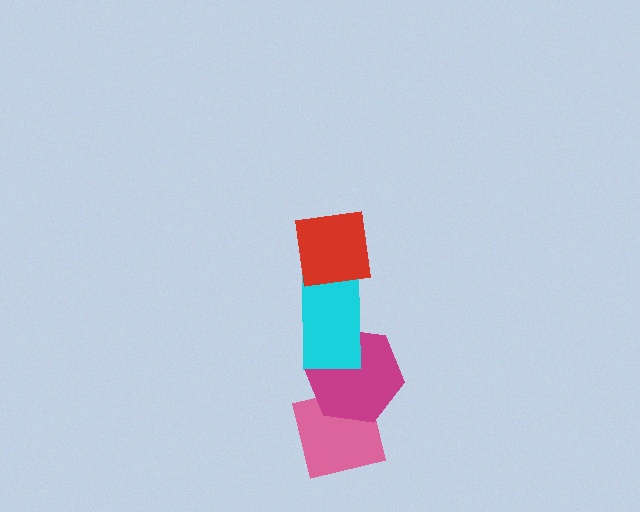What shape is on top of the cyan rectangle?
The red square is on top of the cyan rectangle.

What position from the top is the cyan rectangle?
The cyan rectangle is 2nd from the top.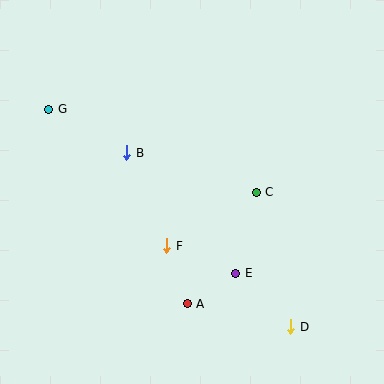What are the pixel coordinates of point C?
Point C is at (256, 192).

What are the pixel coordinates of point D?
Point D is at (291, 327).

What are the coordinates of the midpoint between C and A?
The midpoint between C and A is at (222, 248).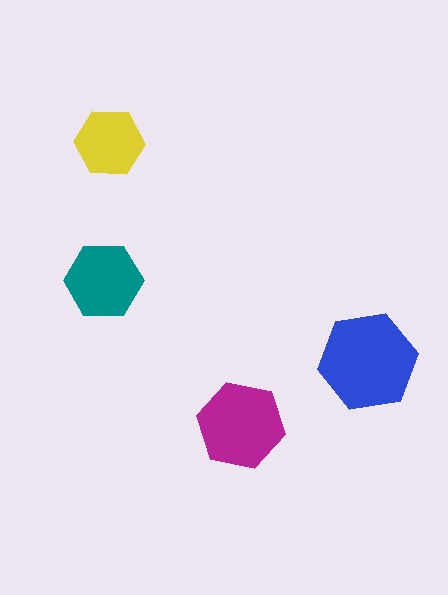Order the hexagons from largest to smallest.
the blue one, the magenta one, the teal one, the yellow one.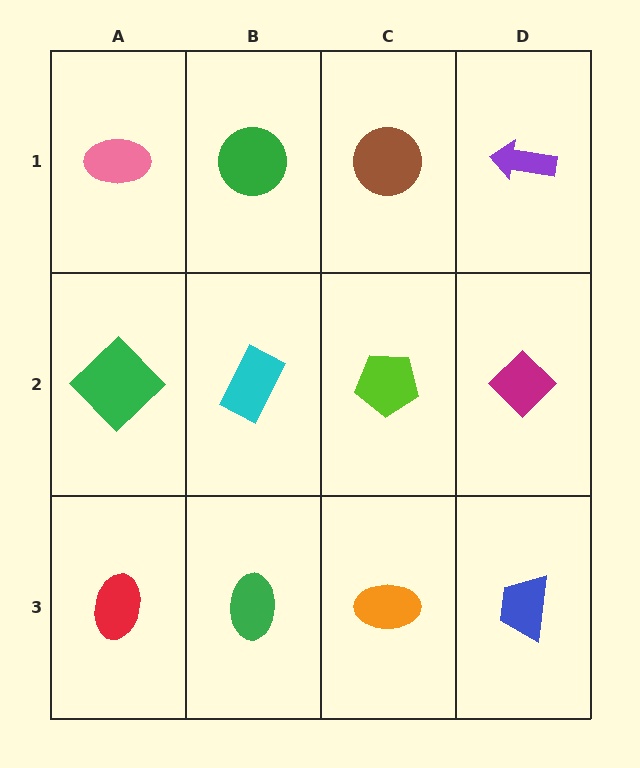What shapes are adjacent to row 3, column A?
A green diamond (row 2, column A), a green ellipse (row 3, column B).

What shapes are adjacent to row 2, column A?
A pink ellipse (row 1, column A), a red ellipse (row 3, column A), a cyan rectangle (row 2, column B).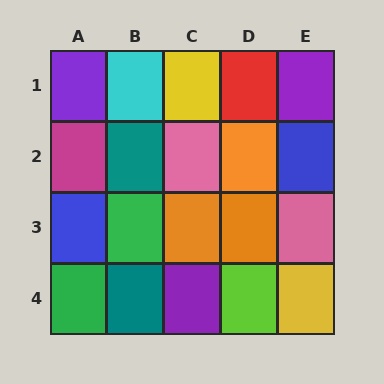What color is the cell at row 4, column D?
Lime.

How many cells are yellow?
2 cells are yellow.